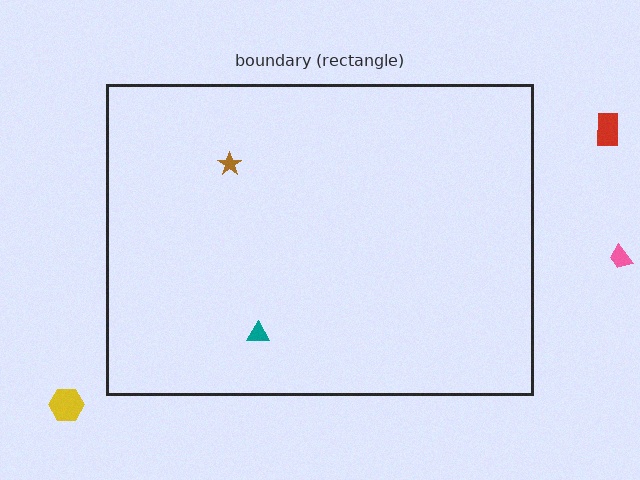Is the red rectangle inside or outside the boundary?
Outside.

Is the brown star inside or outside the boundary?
Inside.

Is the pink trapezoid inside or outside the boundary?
Outside.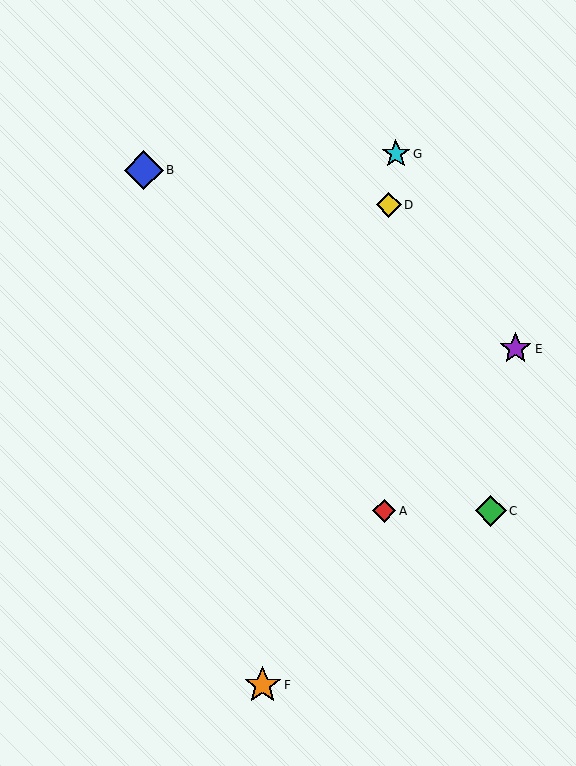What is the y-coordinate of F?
Object F is at y≈685.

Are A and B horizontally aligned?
No, A is at y≈511 and B is at y≈170.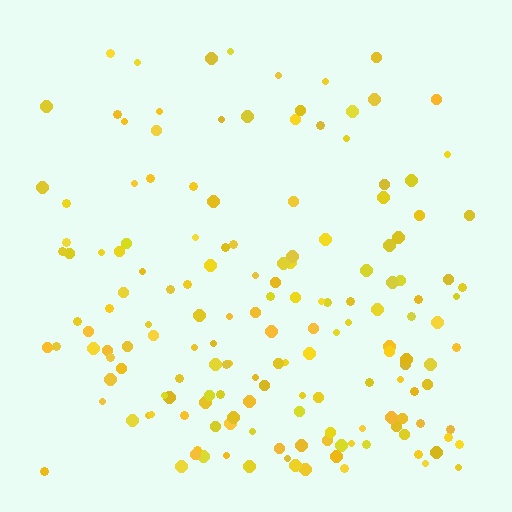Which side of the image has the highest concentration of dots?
The bottom.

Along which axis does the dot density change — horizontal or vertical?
Vertical.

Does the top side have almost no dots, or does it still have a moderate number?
Still a moderate number, just noticeably fewer than the bottom.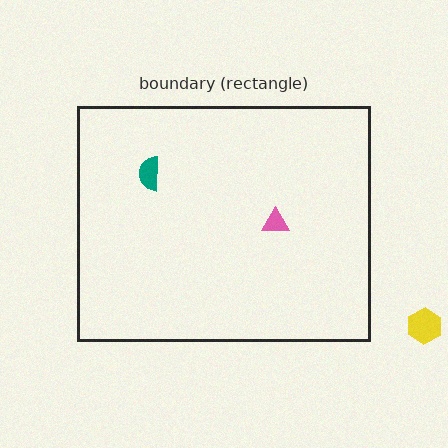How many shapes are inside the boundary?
2 inside, 1 outside.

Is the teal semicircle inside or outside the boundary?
Inside.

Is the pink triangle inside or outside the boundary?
Inside.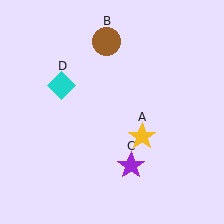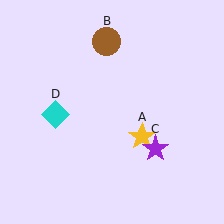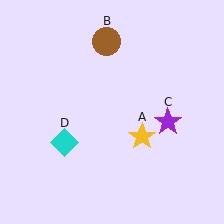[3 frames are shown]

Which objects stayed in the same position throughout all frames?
Yellow star (object A) and brown circle (object B) remained stationary.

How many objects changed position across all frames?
2 objects changed position: purple star (object C), cyan diamond (object D).